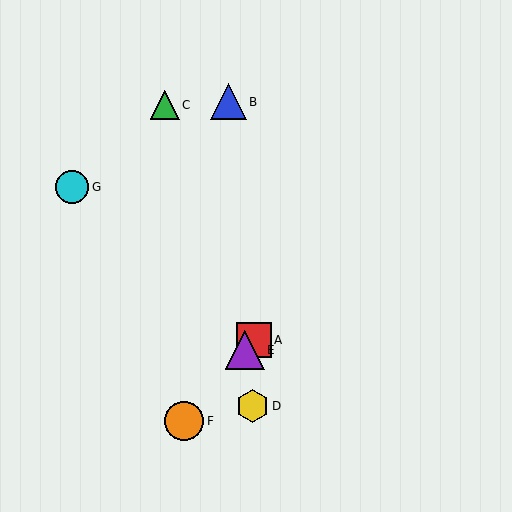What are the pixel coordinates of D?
Object D is at (252, 406).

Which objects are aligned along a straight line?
Objects A, E, F are aligned along a straight line.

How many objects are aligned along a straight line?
3 objects (A, E, F) are aligned along a straight line.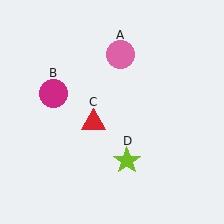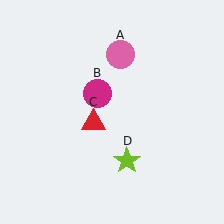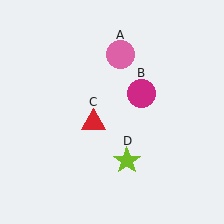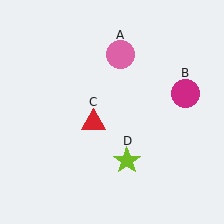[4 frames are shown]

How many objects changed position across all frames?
1 object changed position: magenta circle (object B).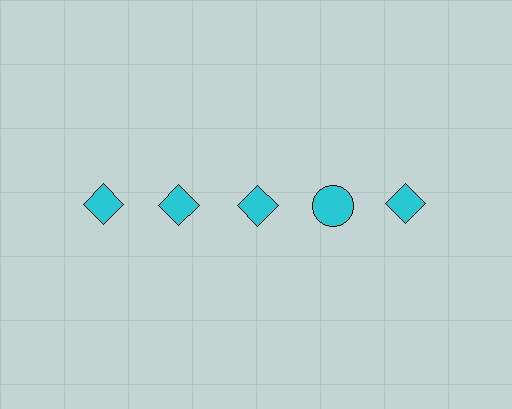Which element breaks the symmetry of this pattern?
The cyan circle in the top row, second from right column breaks the symmetry. All other shapes are cyan diamonds.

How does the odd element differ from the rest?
It has a different shape: circle instead of diamond.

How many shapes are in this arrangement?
There are 5 shapes arranged in a grid pattern.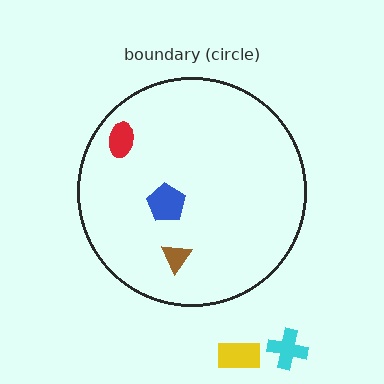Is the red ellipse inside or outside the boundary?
Inside.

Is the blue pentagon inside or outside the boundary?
Inside.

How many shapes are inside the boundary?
3 inside, 2 outside.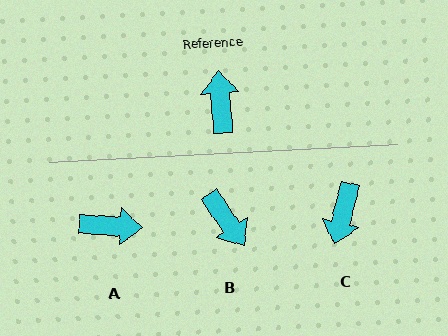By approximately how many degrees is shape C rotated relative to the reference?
Approximately 161 degrees counter-clockwise.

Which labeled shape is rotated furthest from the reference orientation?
C, about 161 degrees away.